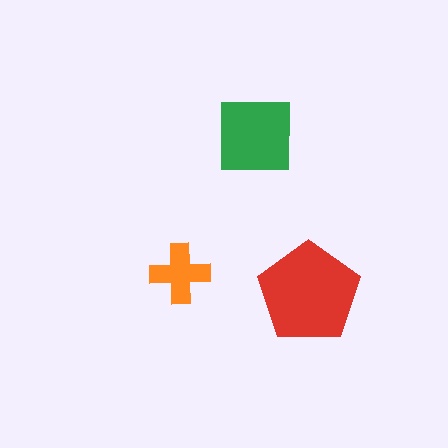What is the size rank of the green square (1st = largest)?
2nd.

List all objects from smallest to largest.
The orange cross, the green square, the red pentagon.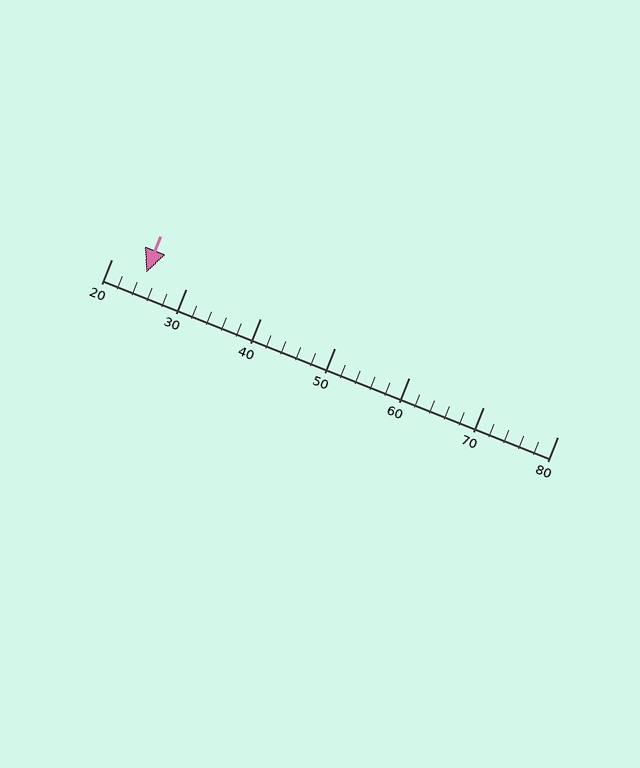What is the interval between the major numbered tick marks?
The major tick marks are spaced 10 units apart.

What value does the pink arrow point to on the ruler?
The pink arrow points to approximately 25.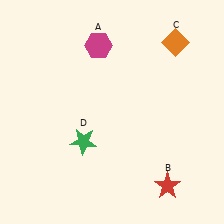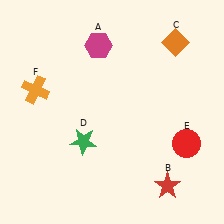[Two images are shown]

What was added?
A red circle (E), an orange cross (F) were added in Image 2.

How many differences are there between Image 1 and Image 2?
There are 2 differences between the two images.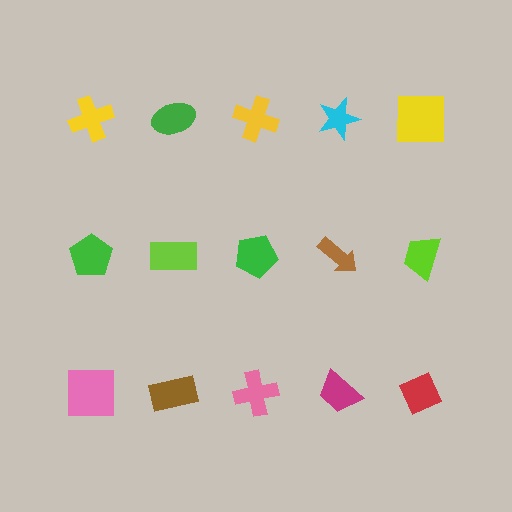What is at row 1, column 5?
A yellow square.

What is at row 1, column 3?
A yellow cross.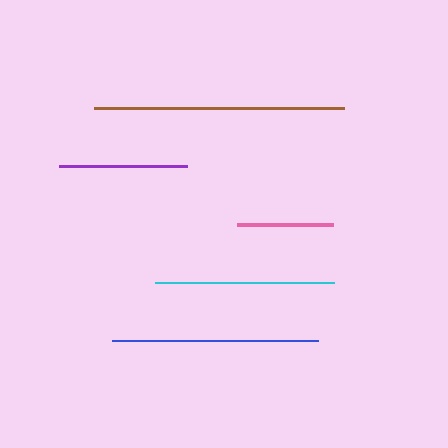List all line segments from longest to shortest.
From longest to shortest: brown, blue, cyan, purple, pink.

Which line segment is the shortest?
The pink line is the shortest at approximately 96 pixels.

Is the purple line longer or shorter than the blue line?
The blue line is longer than the purple line.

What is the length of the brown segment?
The brown segment is approximately 251 pixels long.